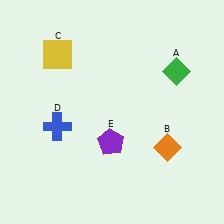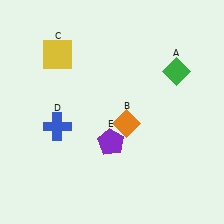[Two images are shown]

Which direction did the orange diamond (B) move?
The orange diamond (B) moved left.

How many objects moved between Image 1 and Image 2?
1 object moved between the two images.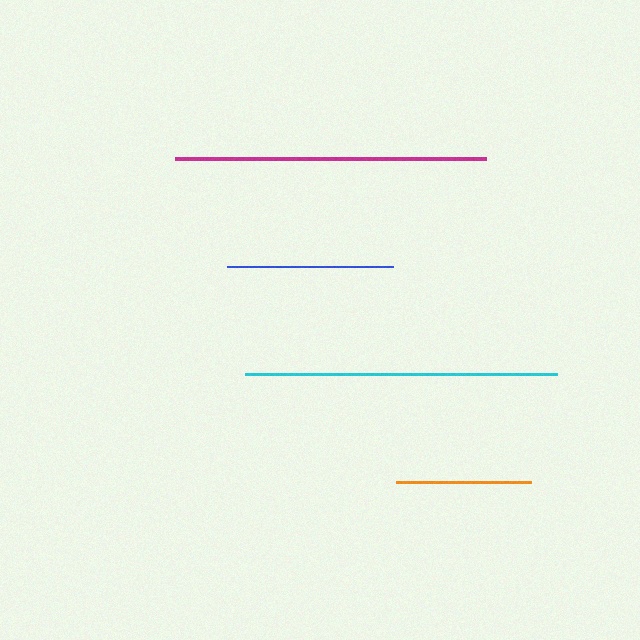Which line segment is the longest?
The cyan line is the longest at approximately 312 pixels.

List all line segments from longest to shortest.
From longest to shortest: cyan, magenta, blue, orange.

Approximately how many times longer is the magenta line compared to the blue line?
The magenta line is approximately 1.9 times the length of the blue line.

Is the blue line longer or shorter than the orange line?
The blue line is longer than the orange line.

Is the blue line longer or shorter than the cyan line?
The cyan line is longer than the blue line.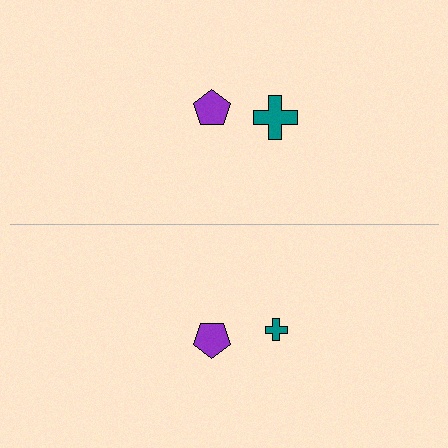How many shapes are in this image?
There are 4 shapes in this image.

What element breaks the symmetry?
The teal cross on the bottom side has a different size than its mirror counterpart.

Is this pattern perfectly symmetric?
No, the pattern is not perfectly symmetric. The teal cross on the bottom side has a different size than its mirror counterpart.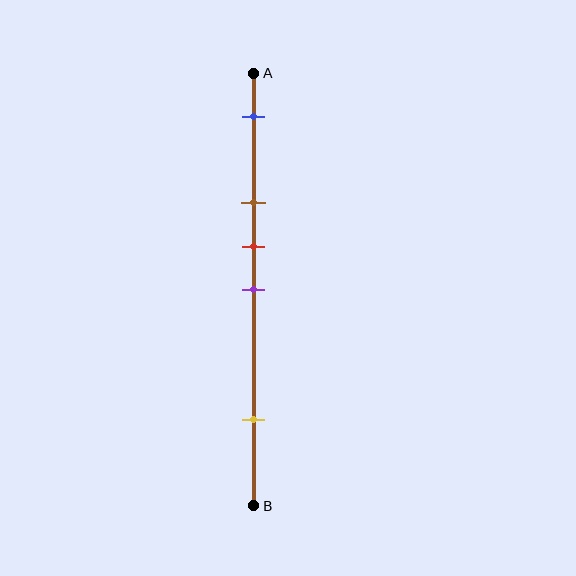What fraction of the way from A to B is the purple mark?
The purple mark is approximately 50% (0.5) of the way from A to B.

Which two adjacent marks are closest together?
The red and purple marks are the closest adjacent pair.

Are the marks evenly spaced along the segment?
No, the marks are not evenly spaced.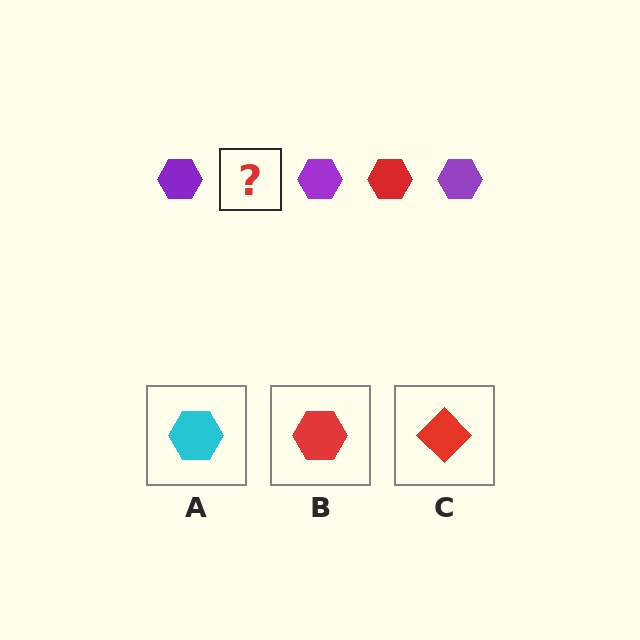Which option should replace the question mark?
Option B.